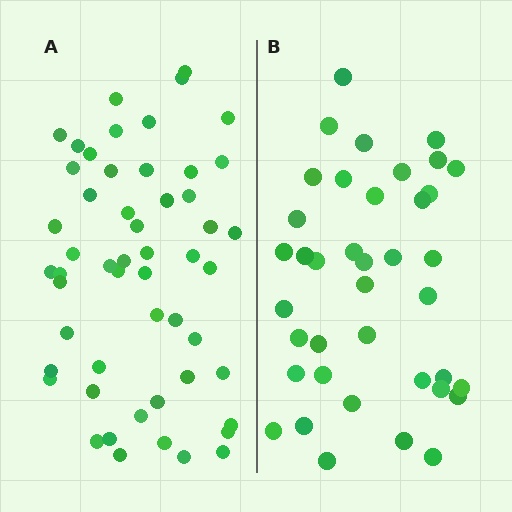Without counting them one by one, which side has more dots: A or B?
Region A (the left region) has more dots.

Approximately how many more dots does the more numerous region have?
Region A has approximately 15 more dots than region B.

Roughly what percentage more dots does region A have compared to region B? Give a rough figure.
About 35% more.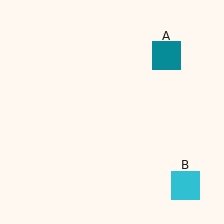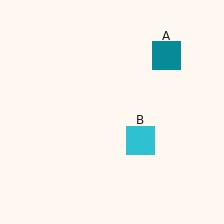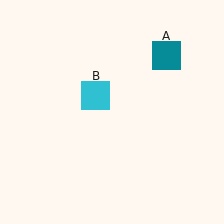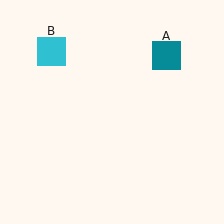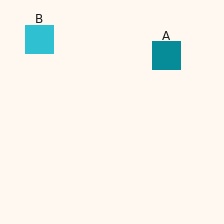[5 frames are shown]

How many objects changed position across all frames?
1 object changed position: cyan square (object B).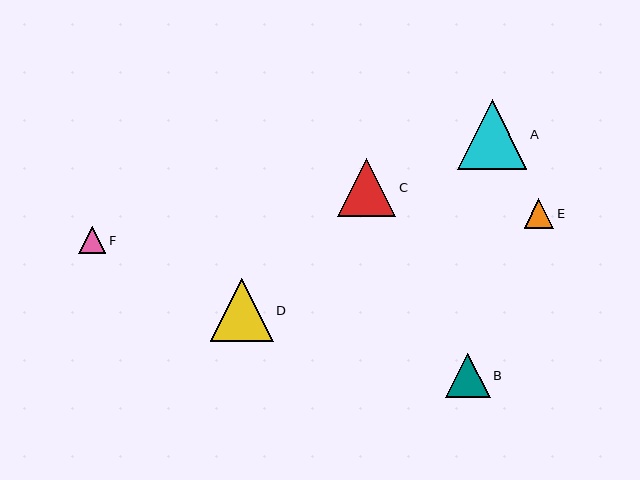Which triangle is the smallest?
Triangle F is the smallest with a size of approximately 27 pixels.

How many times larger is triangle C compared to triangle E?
Triangle C is approximately 2.0 times the size of triangle E.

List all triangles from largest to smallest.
From largest to smallest: A, D, C, B, E, F.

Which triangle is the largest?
Triangle A is the largest with a size of approximately 70 pixels.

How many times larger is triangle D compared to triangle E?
Triangle D is approximately 2.1 times the size of triangle E.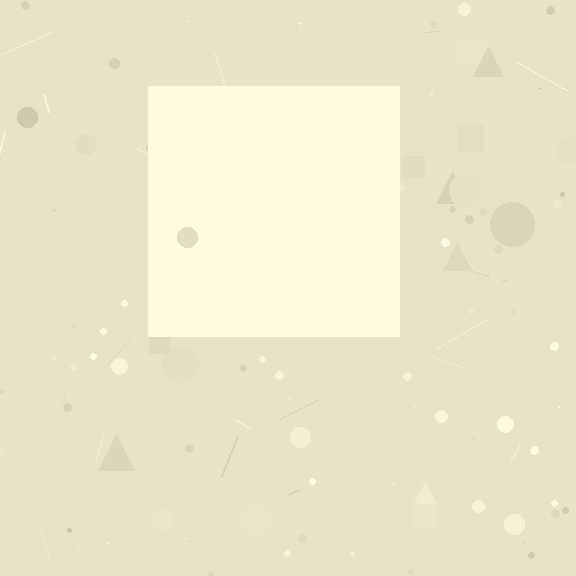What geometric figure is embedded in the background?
A square is embedded in the background.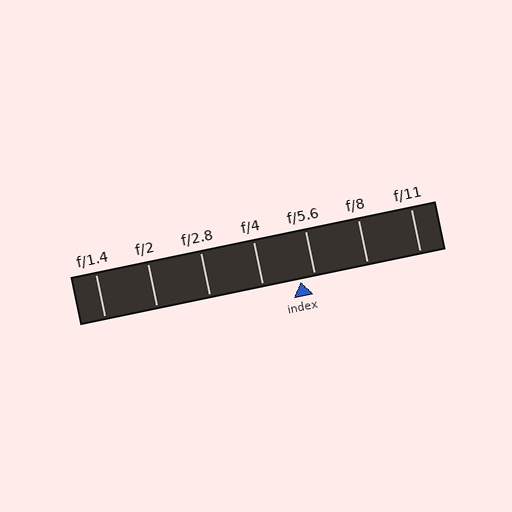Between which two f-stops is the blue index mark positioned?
The index mark is between f/4 and f/5.6.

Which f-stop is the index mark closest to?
The index mark is closest to f/5.6.